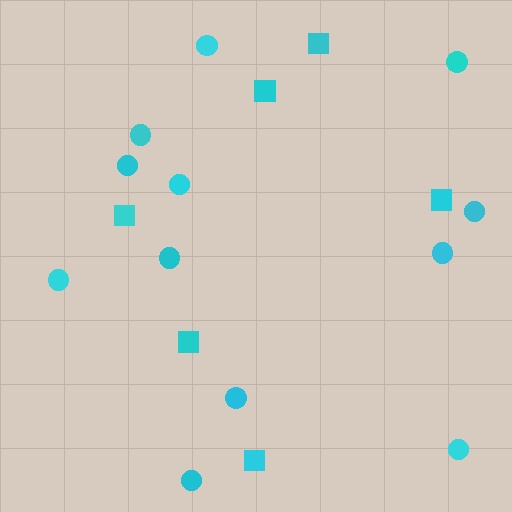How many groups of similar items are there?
There are 2 groups: one group of circles (12) and one group of squares (6).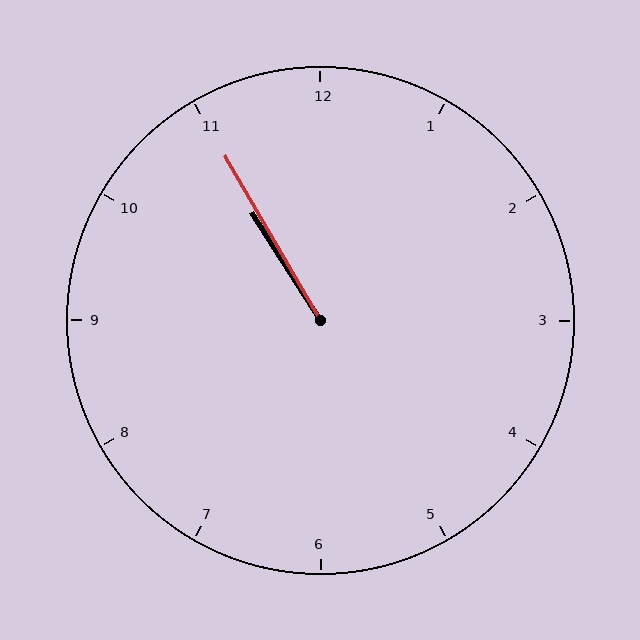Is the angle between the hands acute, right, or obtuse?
It is acute.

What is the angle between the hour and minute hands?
Approximately 2 degrees.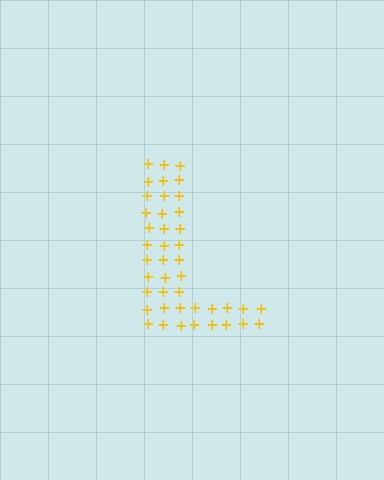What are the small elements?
The small elements are plus signs.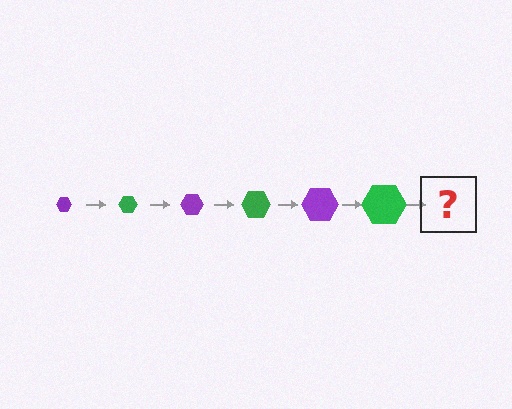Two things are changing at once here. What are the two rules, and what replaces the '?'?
The two rules are that the hexagon grows larger each step and the color cycles through purple and green. The '?' should be a purple hexagon, larger than the previous one.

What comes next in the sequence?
The next element should be a purple hexagon, larger than the previous one.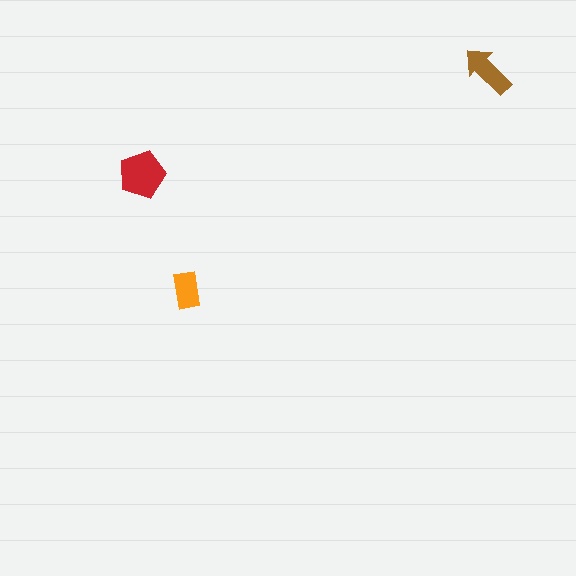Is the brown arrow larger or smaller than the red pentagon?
Smaller.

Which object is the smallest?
The orange rectangle.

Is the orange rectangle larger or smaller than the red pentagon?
Smaller.